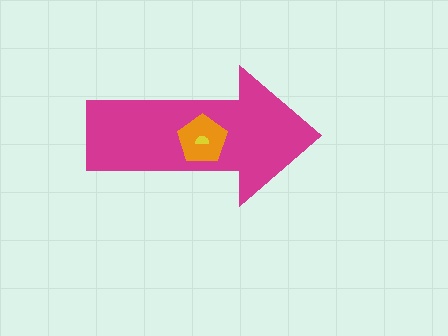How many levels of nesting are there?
3.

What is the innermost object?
The yellow semicircle.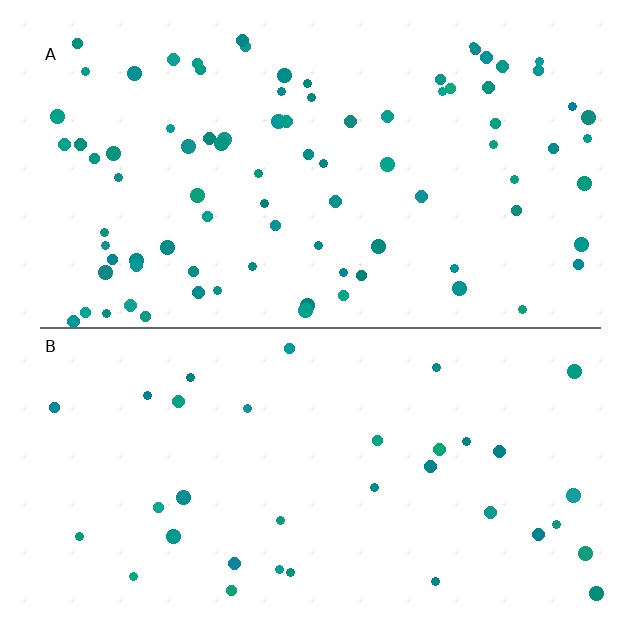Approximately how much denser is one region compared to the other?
Approximately 2.6× — region A over region B.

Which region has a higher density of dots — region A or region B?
A (the top).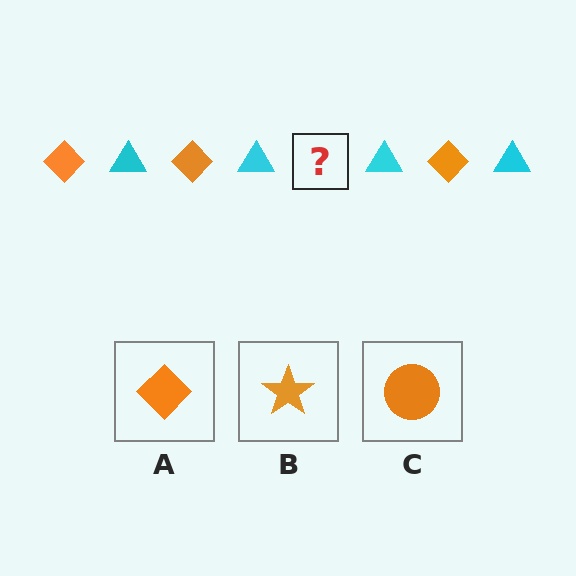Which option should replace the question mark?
Option A.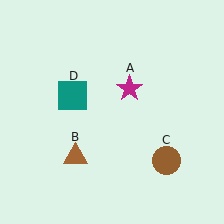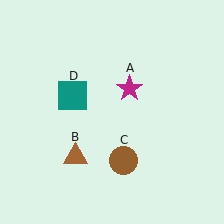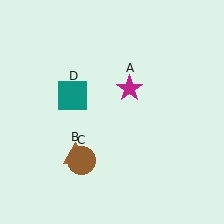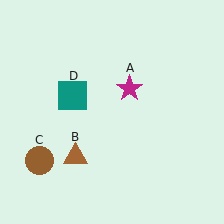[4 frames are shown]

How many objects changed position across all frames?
1 object changed position: brown circle (object C).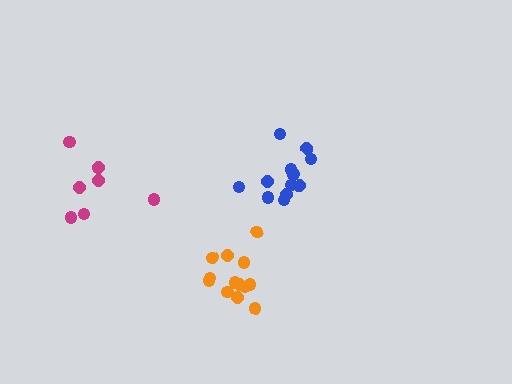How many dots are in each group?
Group 1: 8 dots, Group 2: 13 dots, Group 3: 12 dots (33 total).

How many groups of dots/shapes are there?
There are 3 groups.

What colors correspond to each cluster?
The clusters are colored: magenta, orange, blue.